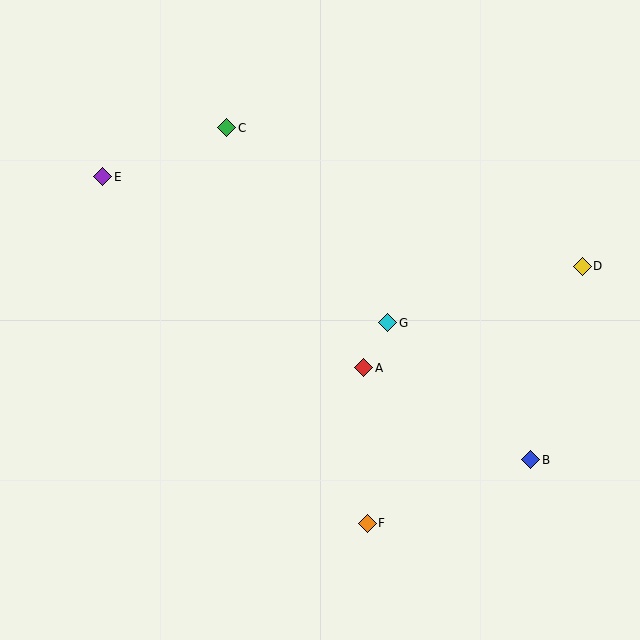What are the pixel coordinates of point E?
Point E is at (103, 177).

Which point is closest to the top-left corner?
Point E is closest to the top-left corner.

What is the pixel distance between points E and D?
The distance between E and D is 488 pixels.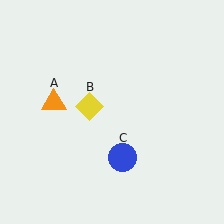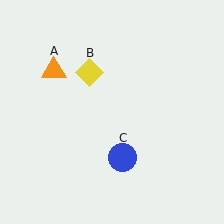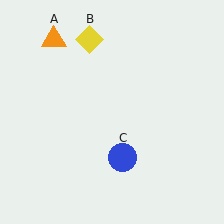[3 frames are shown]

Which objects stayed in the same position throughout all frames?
Blue circle (object C) remained stationary.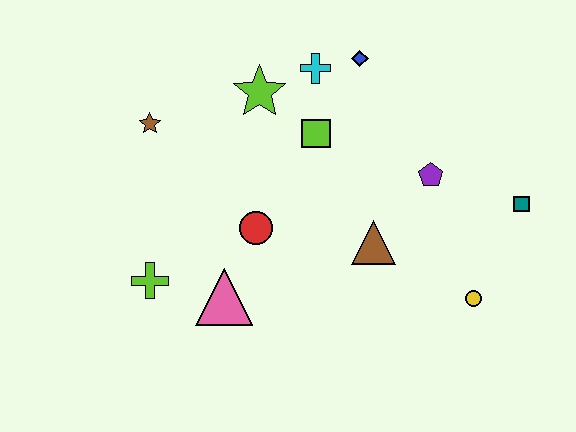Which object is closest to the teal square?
The purple pentagon is closest to the teal square.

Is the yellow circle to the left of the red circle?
No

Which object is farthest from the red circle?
The teal square is farthest from the red circle.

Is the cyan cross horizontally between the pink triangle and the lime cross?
No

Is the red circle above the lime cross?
Yes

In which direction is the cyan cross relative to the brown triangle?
The cyan cross is above the brown triangle.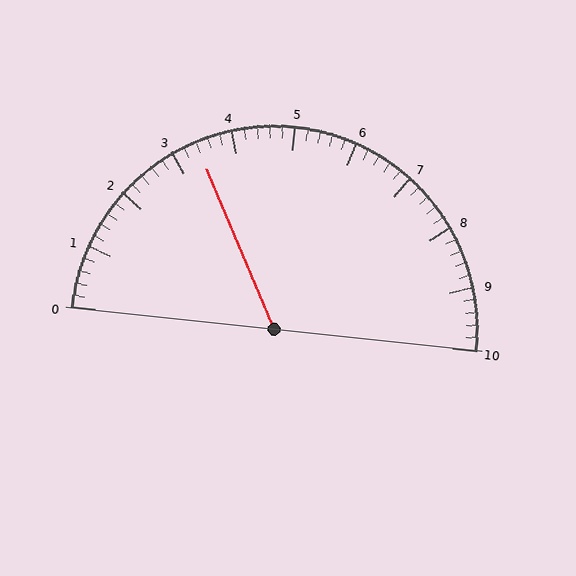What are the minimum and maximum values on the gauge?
The gauge ranges from 0 to 10.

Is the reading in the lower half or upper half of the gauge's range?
The reading is in the lower half of the range (0 to 10).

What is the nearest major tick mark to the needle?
The nearest major tick mark is 3.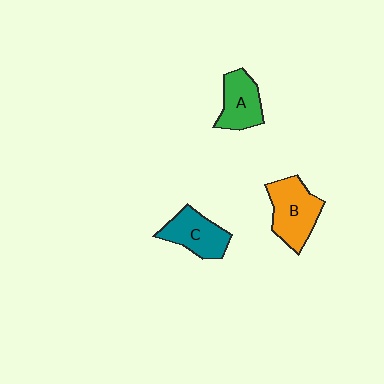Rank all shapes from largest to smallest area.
From largest to smallest: B (orange), C (teal), A (green).